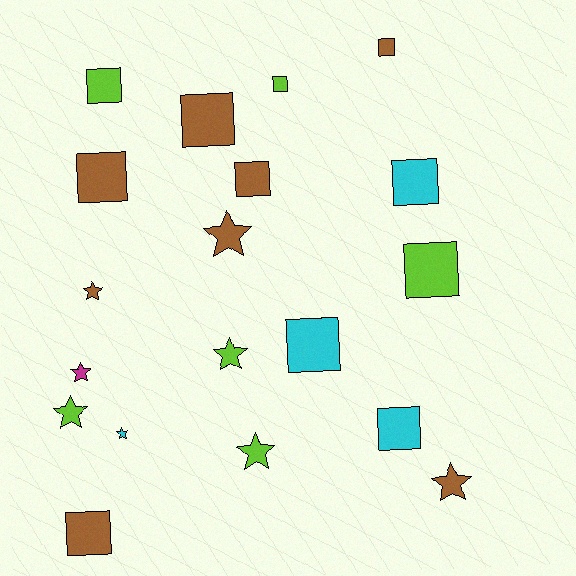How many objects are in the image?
There are 19 objects.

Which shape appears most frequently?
Square, with 11 objects.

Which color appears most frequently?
Brown, with 8 objects.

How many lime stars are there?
There are 3 lime stars.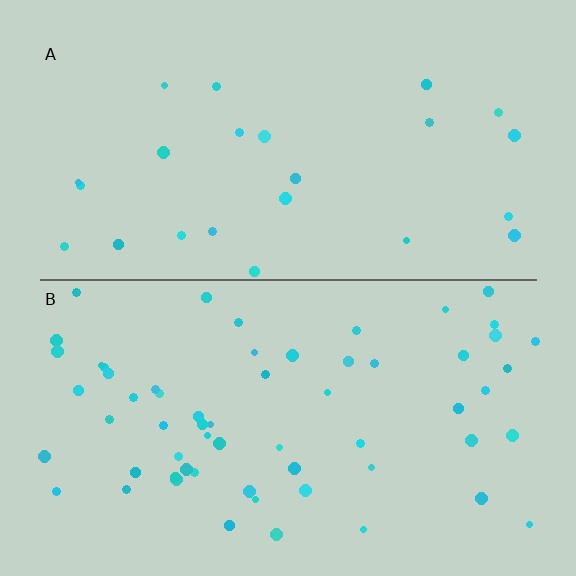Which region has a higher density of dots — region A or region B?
B (the bottom).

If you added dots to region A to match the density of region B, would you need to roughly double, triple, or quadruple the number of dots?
Approximately triple.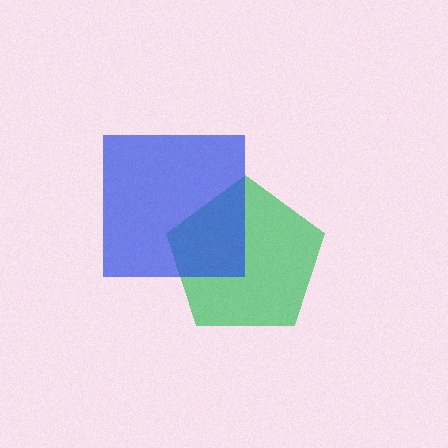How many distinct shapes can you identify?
There are 2 distinct shapes: a green pentagon, a blue square.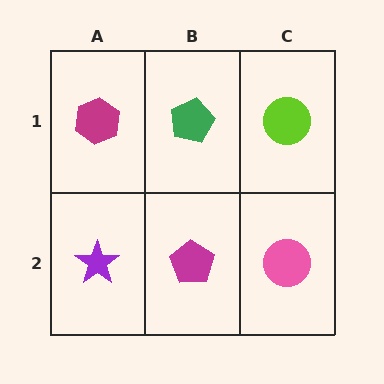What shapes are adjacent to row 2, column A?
A magenta hexagon (row 1, column A), a magenta pentagon (row 2, column B).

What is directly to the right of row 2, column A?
A magenta pentagon.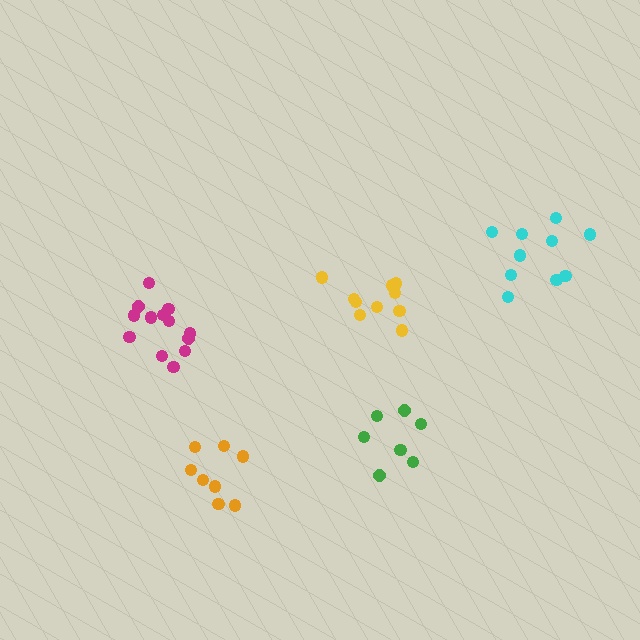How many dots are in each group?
Group 1: 10 dots, Group 2: 7 dots, Group 3: 10 dots, Group 4: 13 dots, Group 5: 8 dots (48 total).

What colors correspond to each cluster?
The clusters are colored: cyan, green, yellow, magenta, orange.